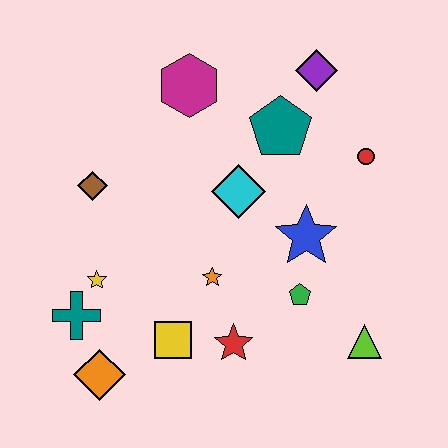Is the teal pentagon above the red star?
Yes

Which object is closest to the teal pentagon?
The purple diamond is closest to the teal pentagon.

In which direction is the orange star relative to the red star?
The orange star is above the red star.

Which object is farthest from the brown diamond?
The lime triangle is farthest from the brown diamond.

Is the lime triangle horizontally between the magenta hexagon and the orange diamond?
No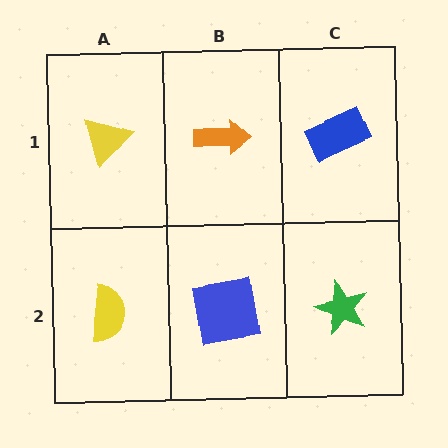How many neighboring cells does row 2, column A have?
2.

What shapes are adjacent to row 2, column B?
An orange arrow (row 1, column B), a yellow semicircle (row 2, column A), a green star (row 2, column C).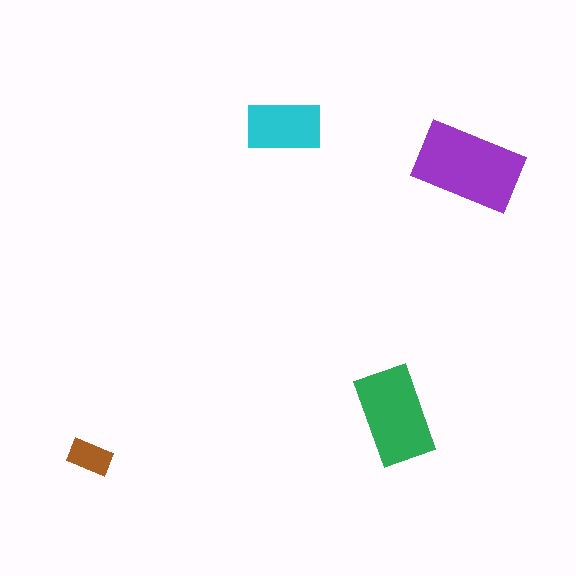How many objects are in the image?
There are 4 objects in the image.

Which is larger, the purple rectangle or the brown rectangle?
The purple one.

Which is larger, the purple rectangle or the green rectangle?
The purple one.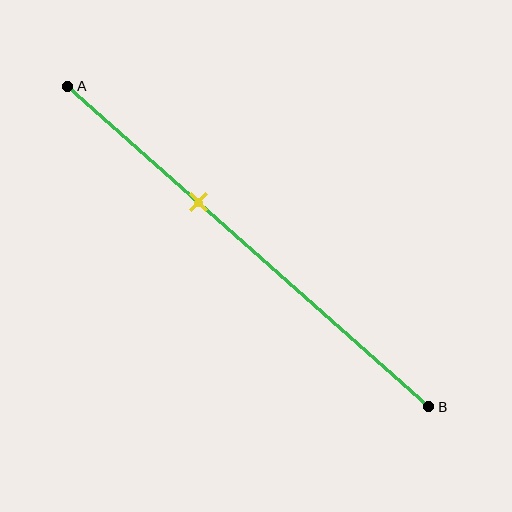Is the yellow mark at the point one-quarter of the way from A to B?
No, the mark is at about 35% from A, not at the 25% one-quarter point.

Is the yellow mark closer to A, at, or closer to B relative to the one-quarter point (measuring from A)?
The yellow mark is closer to point B than the one-quarter point of segment AB.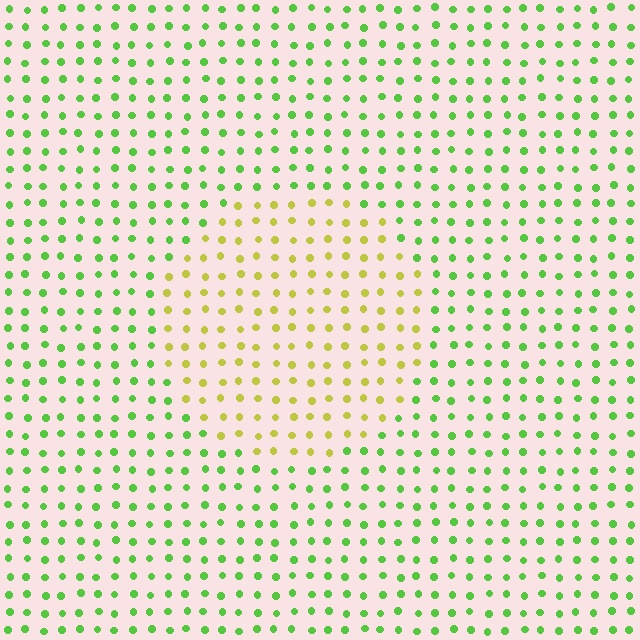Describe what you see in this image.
The image is filled with small lime elements in a uniform arrangement. A circle-shaped region is visible where the elements are tinted to a slightly different hue, forming a subtle color boundary.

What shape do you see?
I see a circle.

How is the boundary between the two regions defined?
The boundary is defined purely by a slight shift in hue (about 47 degrees). Spacing, size, and orientation are identical on both sides.